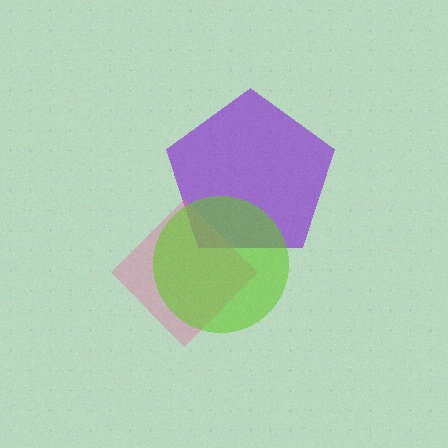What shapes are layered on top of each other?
The layered shapes are: a purple pentagon, a pink diamond, a lime circle.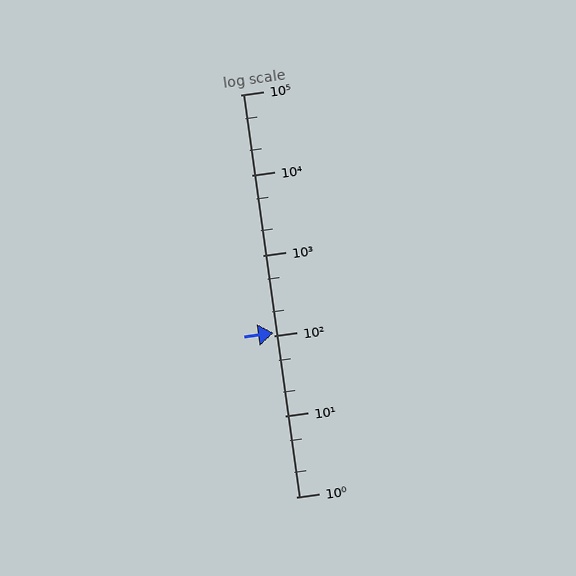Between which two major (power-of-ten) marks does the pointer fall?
The pointer is between 100 and 1000.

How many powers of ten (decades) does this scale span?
The scale spans 5 decades, from 1 to 100000.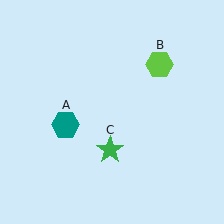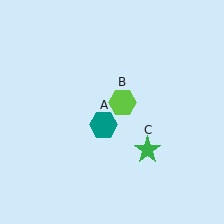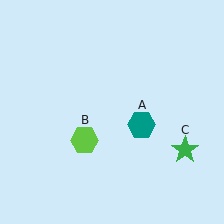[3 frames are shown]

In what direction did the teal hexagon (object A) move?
The teal hexagon (object A) moved right.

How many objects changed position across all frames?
3 objects changed position: teal hexagon (object A), lime hexagon (object B), green star (object C).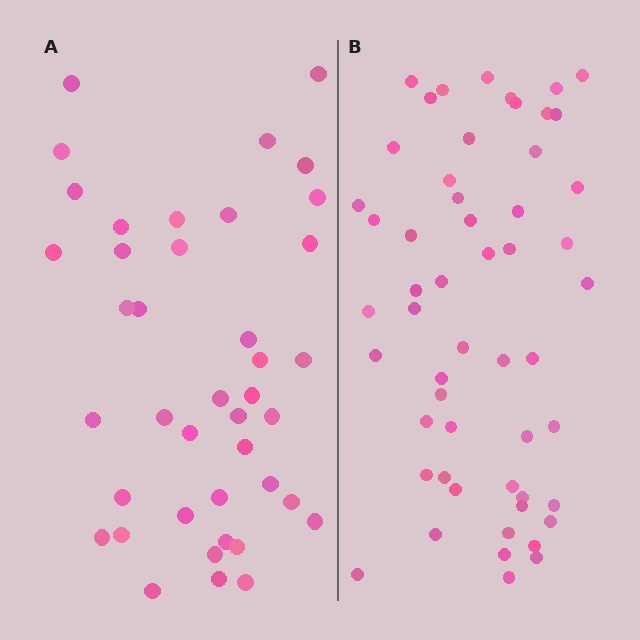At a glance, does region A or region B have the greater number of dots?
Region B (the right region) has more dots.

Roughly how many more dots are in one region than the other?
Region B has approximately 15 more dots than region A.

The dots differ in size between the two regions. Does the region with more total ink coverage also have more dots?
No. Region A has more total ink coverage because its dots are larger, but region B actually contains more individual dots. Total area can be misleading — the number of items is what matters here.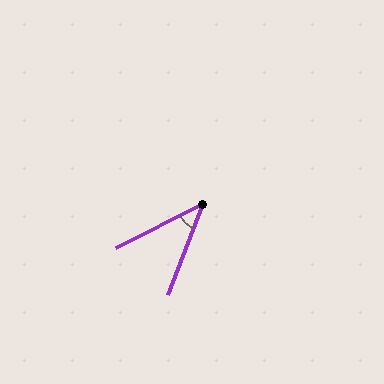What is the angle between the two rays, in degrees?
Approximately 42 degrees.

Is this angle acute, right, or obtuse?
It is acute.